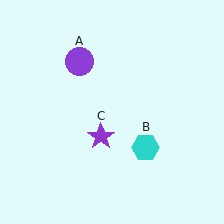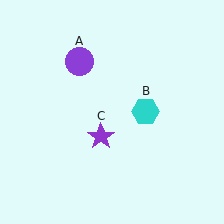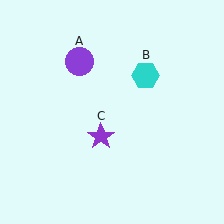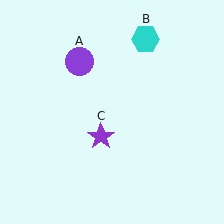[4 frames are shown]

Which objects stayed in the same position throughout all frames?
Purple circle (object A) and purple star (object C) remained stationary.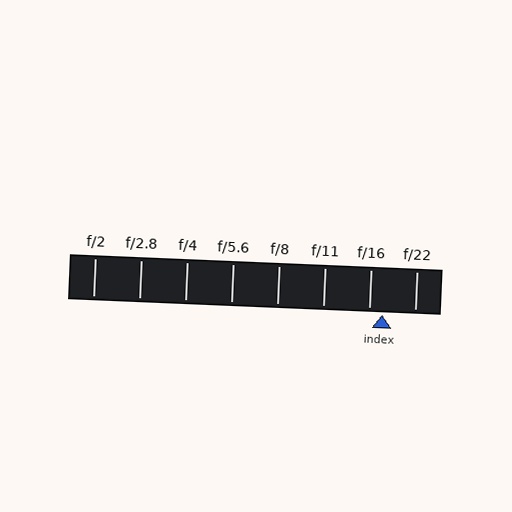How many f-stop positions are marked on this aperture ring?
There are 8 f-stop positions marked.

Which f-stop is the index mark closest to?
The index mark is closest to f/16.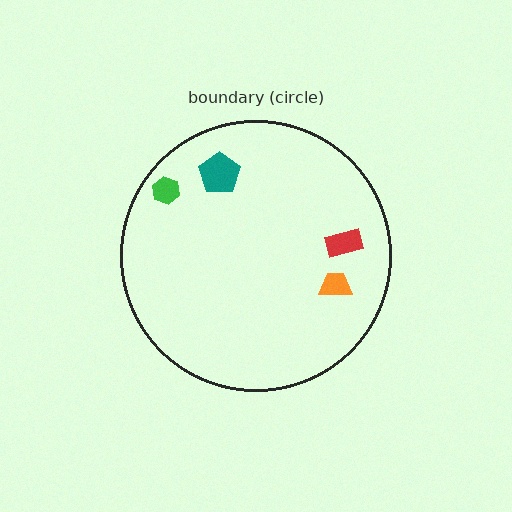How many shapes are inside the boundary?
4 inside, 0 outside.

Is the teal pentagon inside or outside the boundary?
Inside.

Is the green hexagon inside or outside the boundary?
Inside.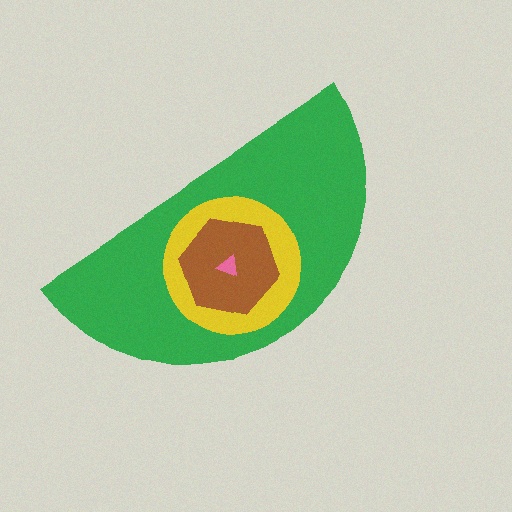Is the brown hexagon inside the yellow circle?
Yes.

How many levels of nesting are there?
4.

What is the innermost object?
The pink triangle.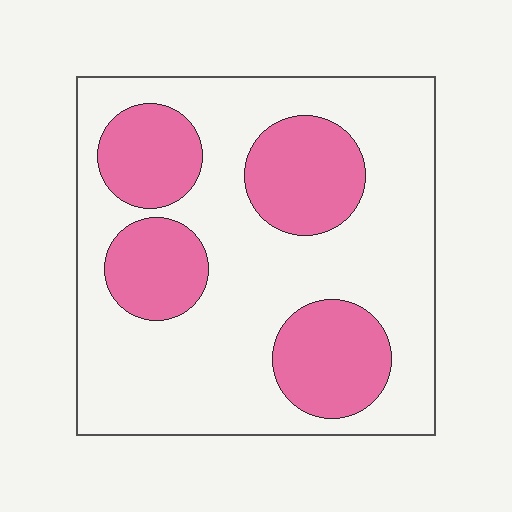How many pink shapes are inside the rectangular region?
4.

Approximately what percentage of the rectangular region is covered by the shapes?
Approximately 30%.